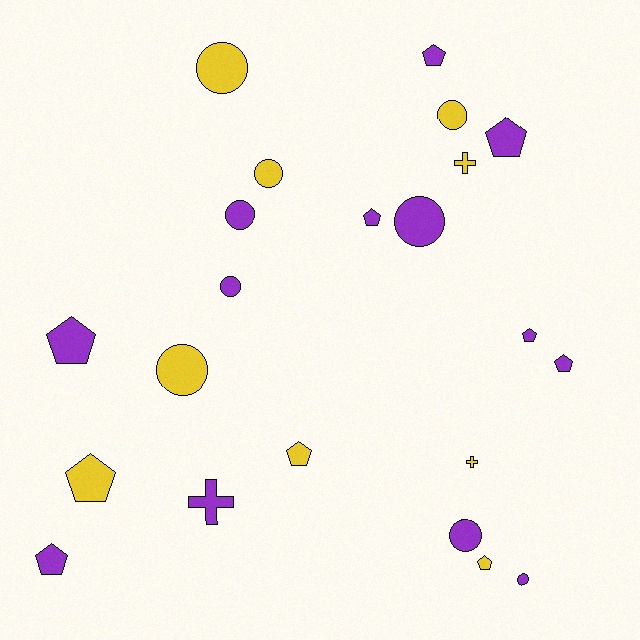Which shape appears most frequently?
Pentagon, with 10 objects.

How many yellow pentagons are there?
There are 3 yellow pentagons.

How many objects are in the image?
There are 22 objects.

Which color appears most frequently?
Purple, with 13 objects.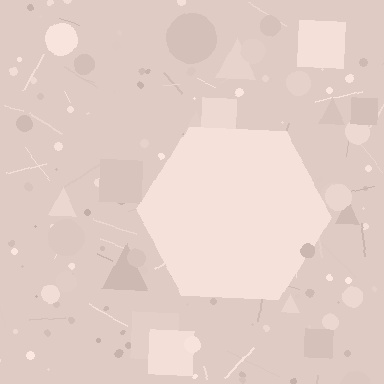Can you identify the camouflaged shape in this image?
The camouflaged shape is a hexagon.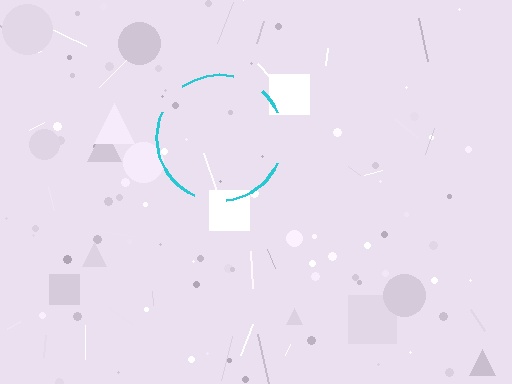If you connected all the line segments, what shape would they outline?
They would outline a circle.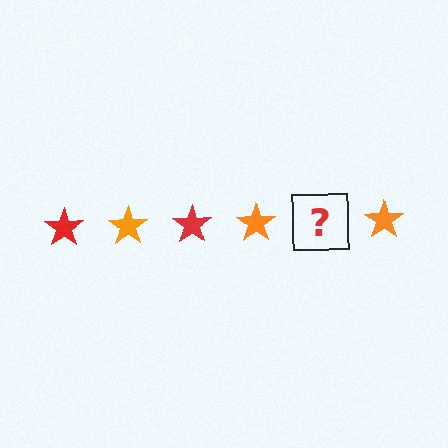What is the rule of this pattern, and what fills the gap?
The rule is that the pattern cycles through red, orange stars. The gap should be filled with a red star.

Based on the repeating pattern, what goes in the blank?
The blank should be a red star.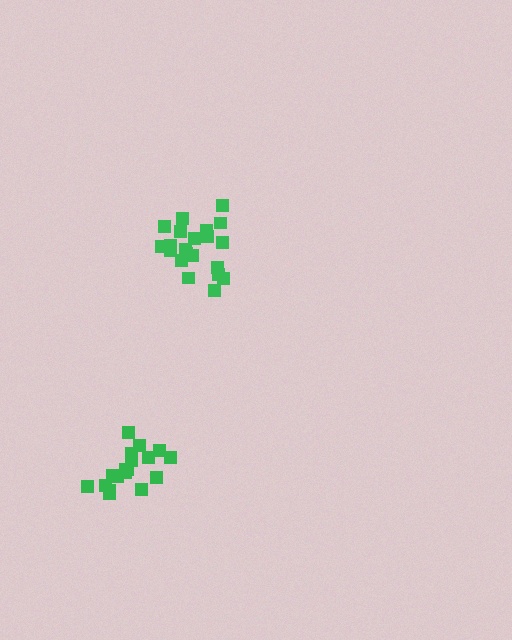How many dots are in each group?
Group 1: 21 dots, Group 2: 18 dots (39 total).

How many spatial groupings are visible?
There are 2 spatial groupings.